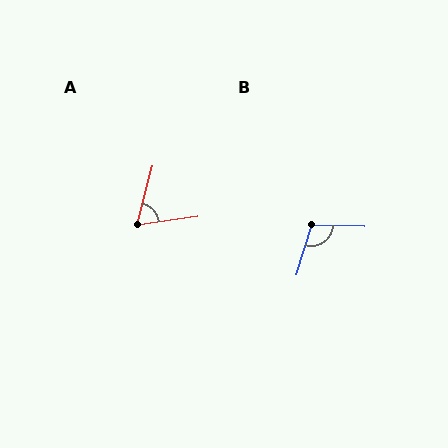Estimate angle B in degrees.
Approximately 106 degrees.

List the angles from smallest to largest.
A (67°), B (106°).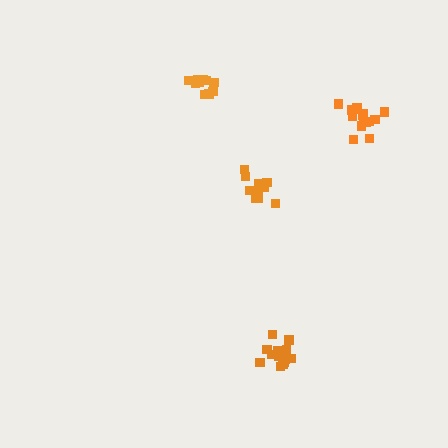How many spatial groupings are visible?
There are 4 spatial groupings.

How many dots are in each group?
Group 1: 13 dots, Group 2: 10 dots, Group 3: 16 dots, Group 4: 15 dots (54 total).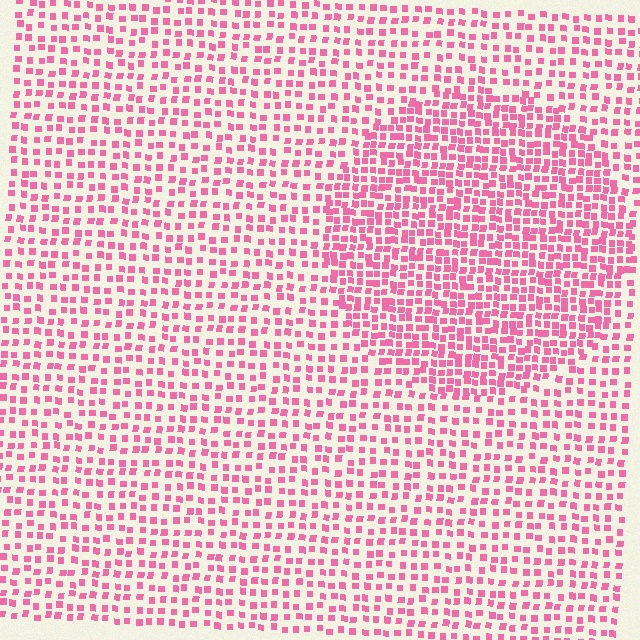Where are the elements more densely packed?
The elements are more densely packed inside the circle boundary.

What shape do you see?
I see a circle.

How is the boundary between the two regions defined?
The boundary is defined by a change in element density (approximately 1.7x ratio). All elements are the same color, size, and shape.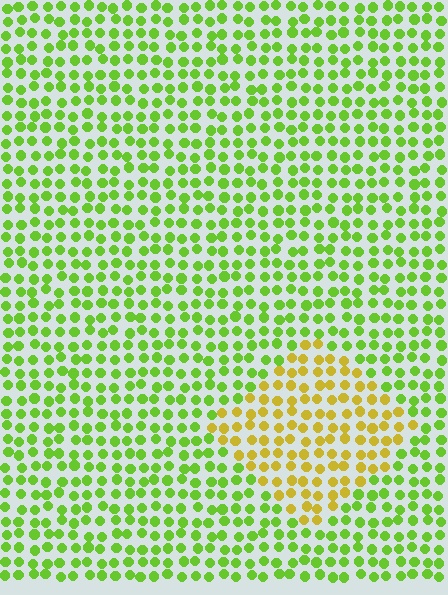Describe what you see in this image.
The image is filled with small lime elements in a uniform arrangement. A diamond-shaped region is visible where the elements are tinted to a slightly different hue, forming a subtle color boundary.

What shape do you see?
I see a diamond.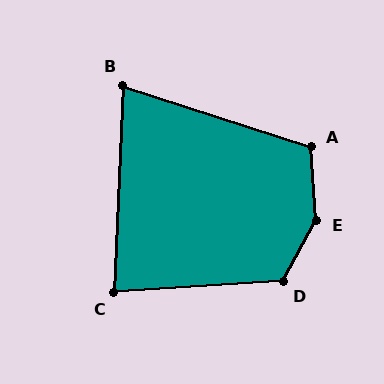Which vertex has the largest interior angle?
E, at approximately 147 degrees.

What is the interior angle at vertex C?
Approximately 84 degrees (acute).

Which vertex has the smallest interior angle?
B, at approximately 75 degrees.